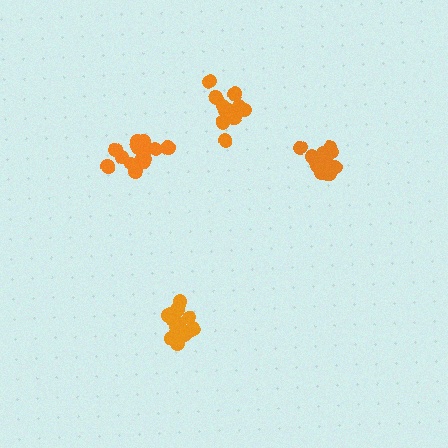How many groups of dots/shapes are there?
There are 4 groups.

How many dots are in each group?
Group 1: 15 dots, Group 2: 14 dots, Group 3: 16 dots, Group 4: 15 dots (60 total).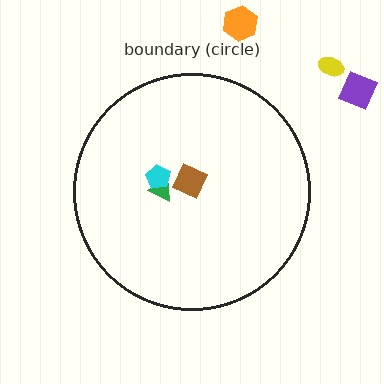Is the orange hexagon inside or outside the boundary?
Outside.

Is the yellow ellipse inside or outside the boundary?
Outside.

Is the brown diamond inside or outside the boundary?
Inside.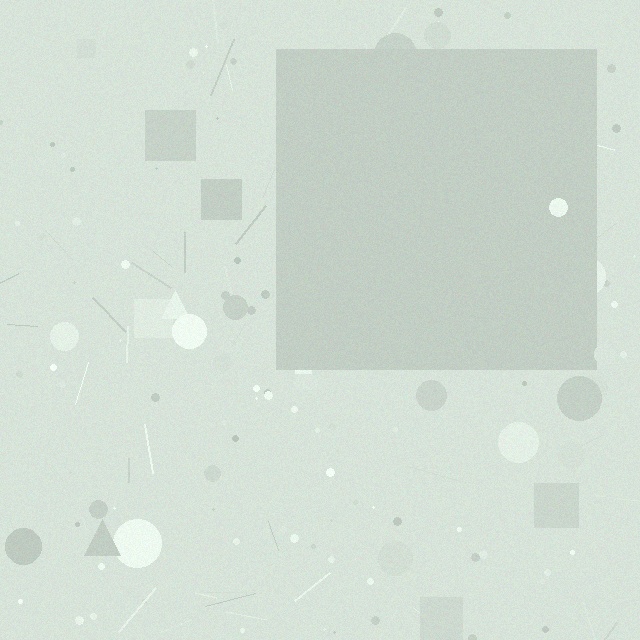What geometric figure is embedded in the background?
A square is embedded in the background.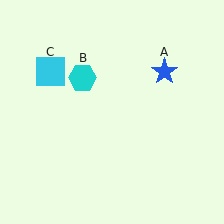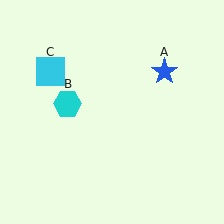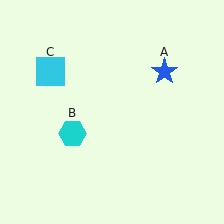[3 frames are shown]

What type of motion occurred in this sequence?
The cyan hexagon (object B) rotated counterclockwise around the center of the scene.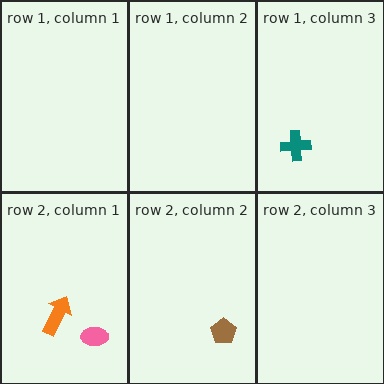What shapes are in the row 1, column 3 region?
The teal cross.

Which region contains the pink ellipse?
The row 2, column 1 region.